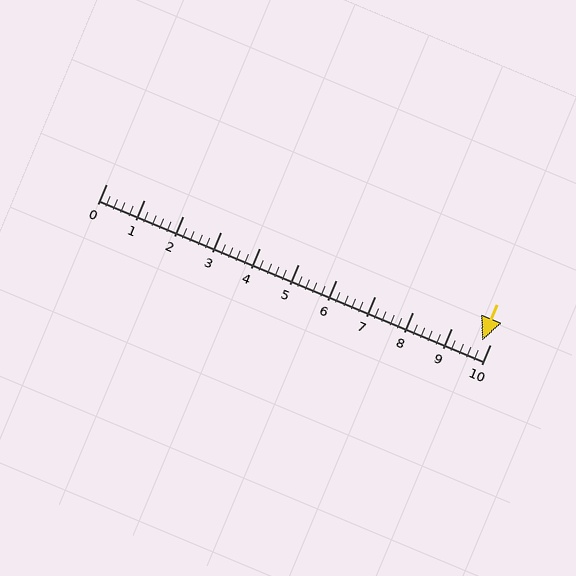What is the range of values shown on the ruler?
The ruler shows values from 0 to 10.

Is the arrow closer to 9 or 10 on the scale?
The arrow is closer to 10.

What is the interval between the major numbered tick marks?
The major tick marks are spaced 1 units apart.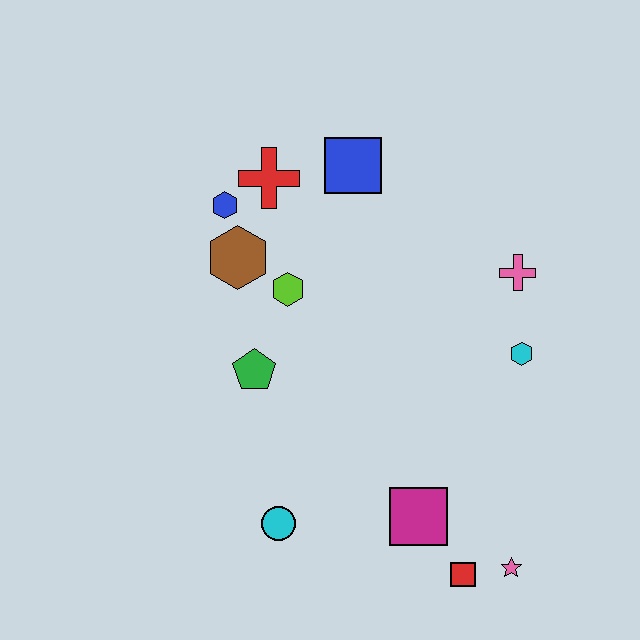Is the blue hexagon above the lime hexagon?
Yes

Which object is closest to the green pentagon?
The lime hexagon is closest to the green pentagon.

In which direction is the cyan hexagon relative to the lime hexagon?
The cyan hexagon is to the right of the lime hexagon.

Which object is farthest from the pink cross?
The cyan circle is farthest from the pink cross.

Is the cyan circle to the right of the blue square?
No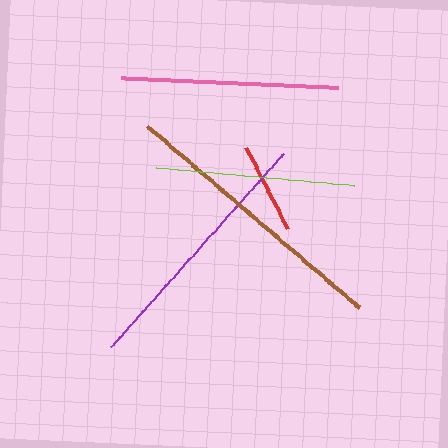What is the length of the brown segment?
The brown segment is approximately 280 pixels long.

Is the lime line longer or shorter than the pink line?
The pink line is longer than the lime line.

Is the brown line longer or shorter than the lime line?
The brown line is longer than the lime line.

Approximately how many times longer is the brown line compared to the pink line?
The brown line is approximately 1.3 times the length of the pink line.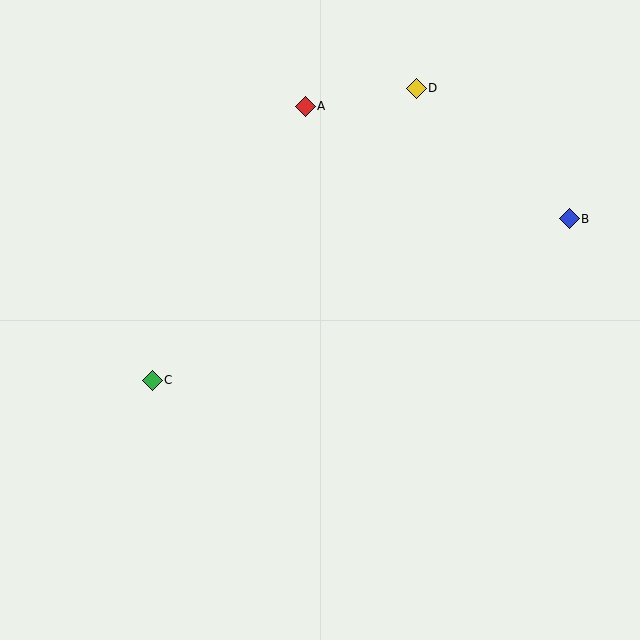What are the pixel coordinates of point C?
Point C is at (152, 380).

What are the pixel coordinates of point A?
Point A is at (305, 106).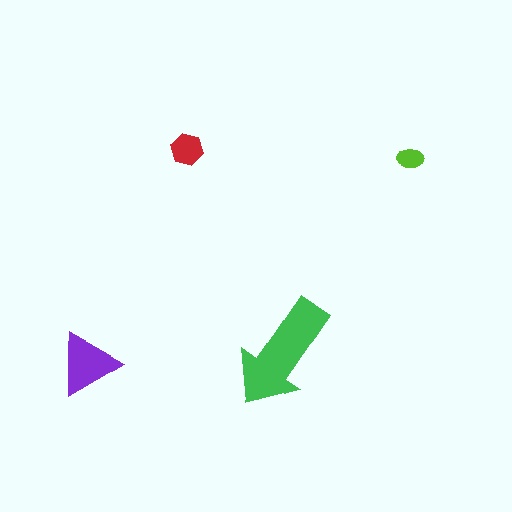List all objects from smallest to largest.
The lime ellipse, the red hexagon, the purple triangle, the green arrow.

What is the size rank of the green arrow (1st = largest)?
1st.